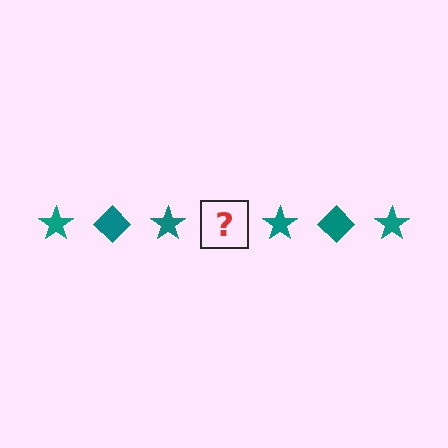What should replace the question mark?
The question mark should be replaced with a teal diamond.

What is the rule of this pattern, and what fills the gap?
The rule is that the pattern cycles through star, diamond shapes in teal. The gap should be filled with a teal diamond.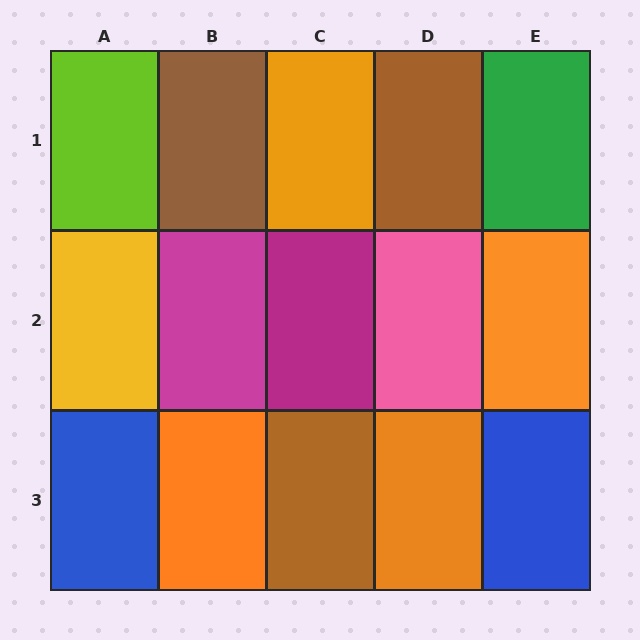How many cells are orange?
4 cells are orange.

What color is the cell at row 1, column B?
Brown.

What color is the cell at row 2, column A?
Yellow.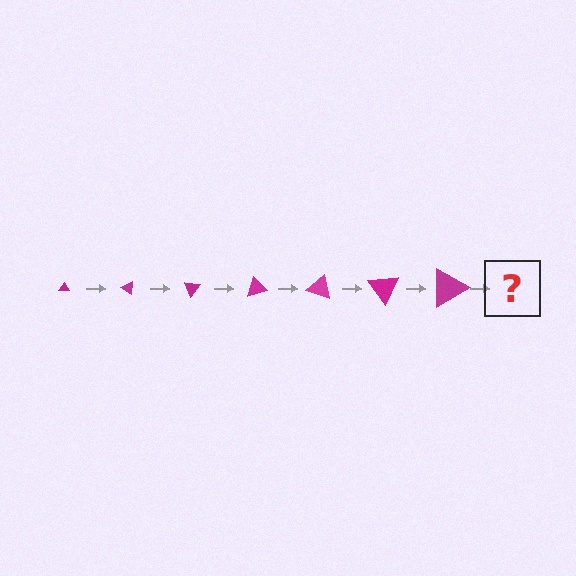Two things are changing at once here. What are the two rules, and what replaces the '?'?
The two rules are that the triangle grows larger each step and it rotates 35 degrees each step. The '?' should be a triangle, larger than the previous one and rotated 245 degrees from the start.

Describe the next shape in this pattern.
It should be a triangle, larger than the previous one and rotated 245 degrees from the start.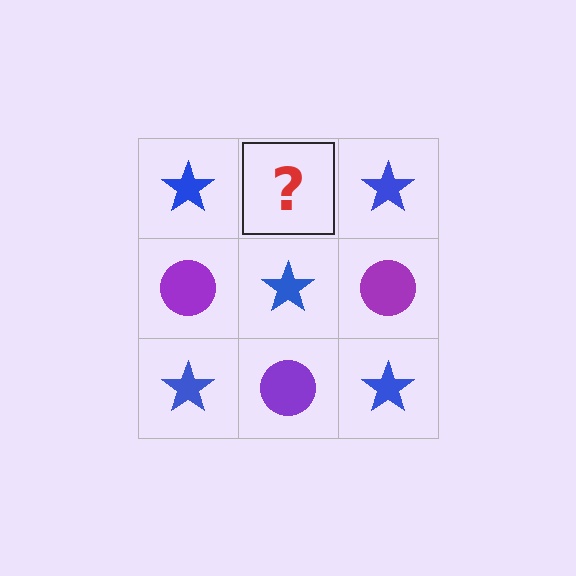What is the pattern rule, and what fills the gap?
The rule is that it alternates blue star and purple circle in a checkerboard pattern. The gap should be filled with a purple circle.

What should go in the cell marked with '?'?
The missing cell should contain a purple circle.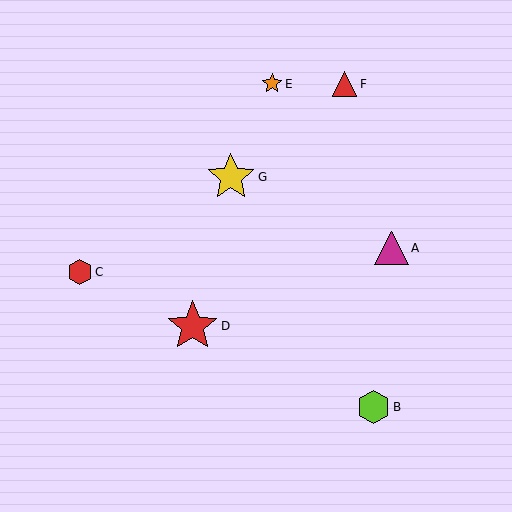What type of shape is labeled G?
Shape G is a yellow star.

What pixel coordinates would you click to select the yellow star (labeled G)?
Click at (231, 177) to select the yellow star G.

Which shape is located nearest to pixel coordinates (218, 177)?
The yellow star (labeled G) at (231, 177) is nearest to that location.